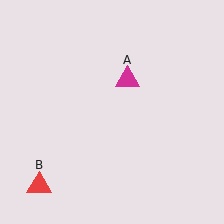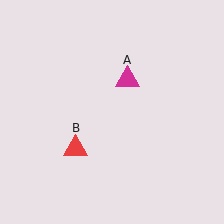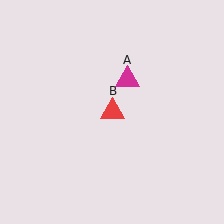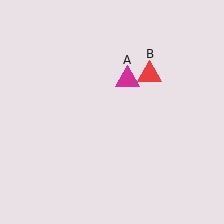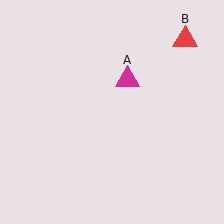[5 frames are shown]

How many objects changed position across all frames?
1 object changed position: red triangle (object B).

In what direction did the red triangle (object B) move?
The red triangle (object B) moved up and to the right.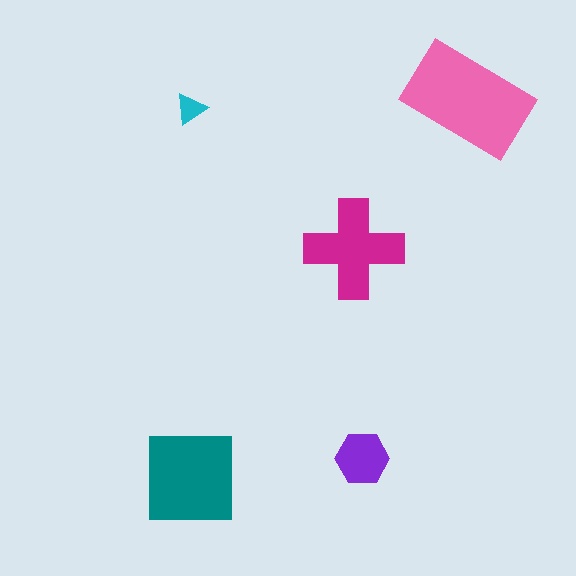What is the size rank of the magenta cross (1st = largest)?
3rd.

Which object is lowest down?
The teal square is bottommost.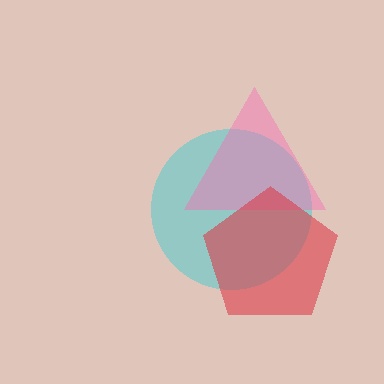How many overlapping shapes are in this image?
There are 3 overlapping shapes in the image.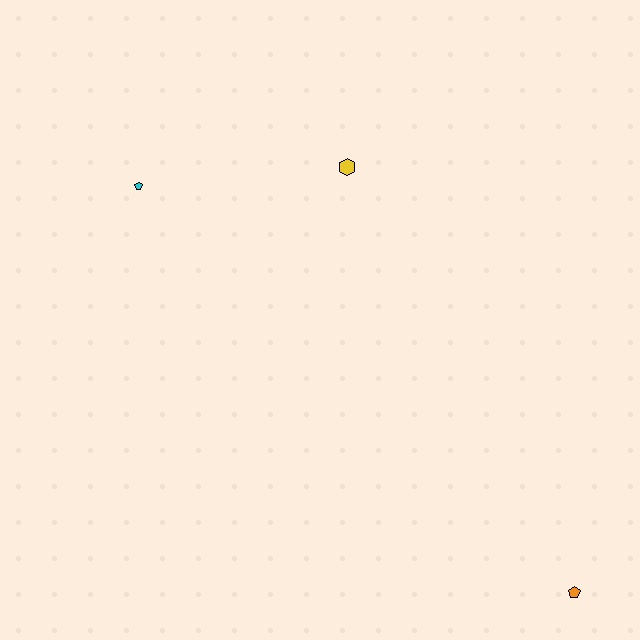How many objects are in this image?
There are 3 objects.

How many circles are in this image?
There are no circles.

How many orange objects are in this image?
There is 1 orange object.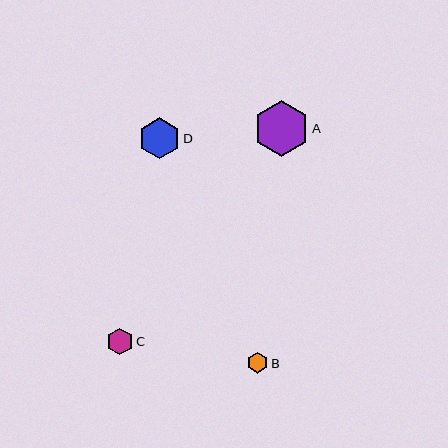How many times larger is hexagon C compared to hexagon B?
Hexagon C is approximately 1.3 times the size of hexagon B.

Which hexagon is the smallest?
Hexagon B is the smallest with a size of approximately 21 pixels.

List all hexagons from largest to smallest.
From largest to smallest: A, D, C, B.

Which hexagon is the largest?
Hexagon A is the largest with a size of approximately 56 pixels.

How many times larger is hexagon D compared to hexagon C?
Hexagon D is approximately 1.5 times the size of hexagon C.